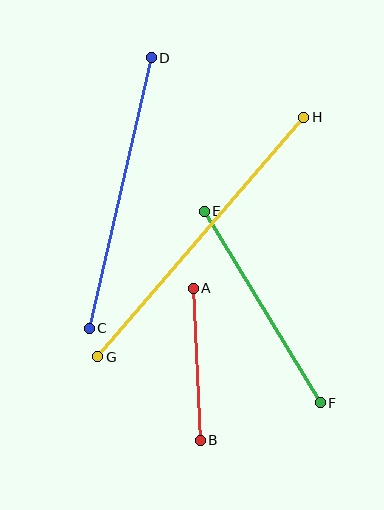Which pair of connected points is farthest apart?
Points G and H are farthest apart.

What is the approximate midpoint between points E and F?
The midpoint is at approximately (262, 307) pixels.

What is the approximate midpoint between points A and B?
The midpoint is at approximately (197, 364) pixels.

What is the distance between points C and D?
The distance is approximately 277 pixels.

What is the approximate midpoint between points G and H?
The midpoint is at approximately (201, 237) pixels.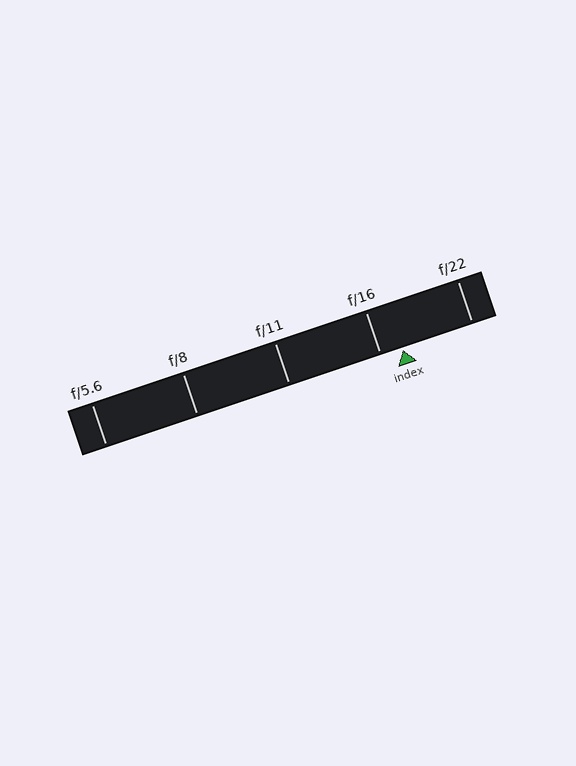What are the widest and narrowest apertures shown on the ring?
The widest aperture shown is f/5.6 and the narrowest is f/22.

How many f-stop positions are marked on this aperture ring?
There are 5 f-stop positions marked.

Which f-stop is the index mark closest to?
The index mark is closest to f/16.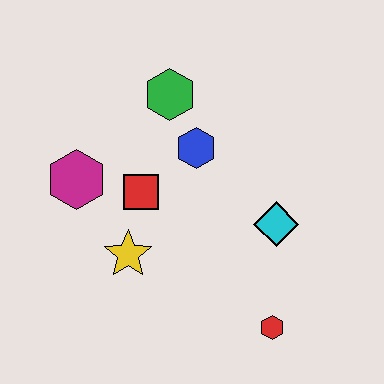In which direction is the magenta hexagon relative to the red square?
The magenta hexagon is to the left of the red square.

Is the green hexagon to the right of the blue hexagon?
No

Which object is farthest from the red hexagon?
The green hexagon is farthest from the red hexagon.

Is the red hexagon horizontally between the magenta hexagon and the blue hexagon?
No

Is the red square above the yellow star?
Yes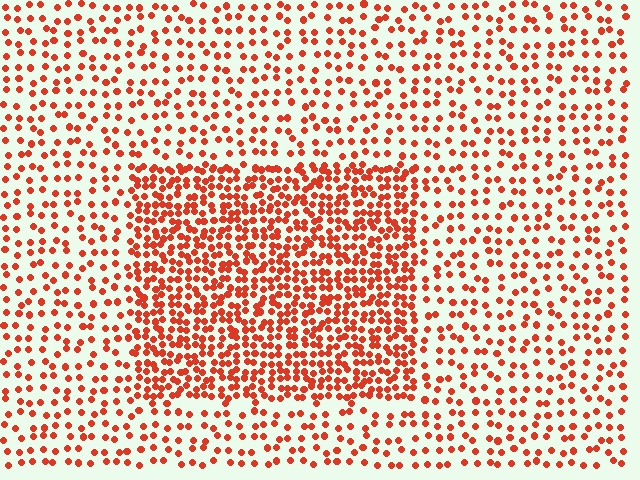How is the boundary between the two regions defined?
The boundary is defined by a change in element density (approximately 2.2x ratio). All elements are the same color, size, and shape.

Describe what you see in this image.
The image contains small red elements arranged at two different densities. A rectangle-shaped region is visible where the elements are more densely packed than the surrounding area.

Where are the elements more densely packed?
The elements are more densely packed inside the rectangle boundary.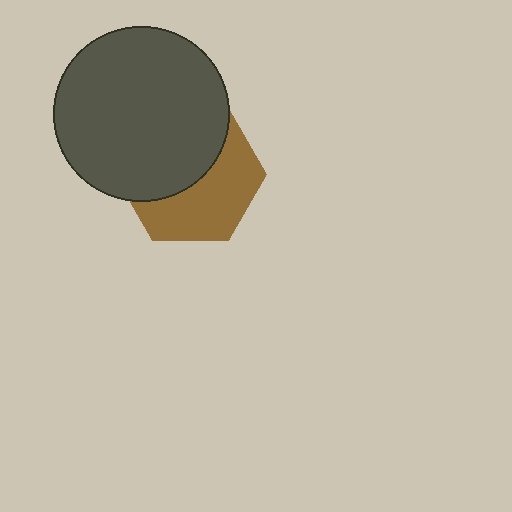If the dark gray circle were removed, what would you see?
You would see the complete brown hexagon.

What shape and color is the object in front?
The object in front is a dark gray circle.